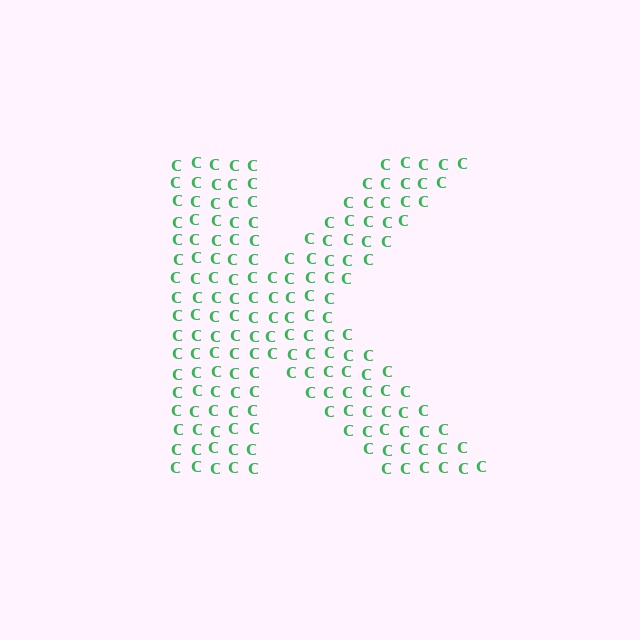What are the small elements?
The small elements are letter C's.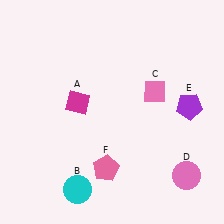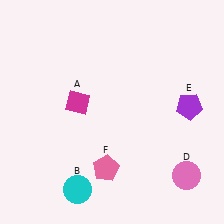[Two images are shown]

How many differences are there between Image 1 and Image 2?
There is 1 difference between the two images.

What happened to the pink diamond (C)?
The pink diamond (C) was removed in Image 2. It was in the top-right area of Image 1.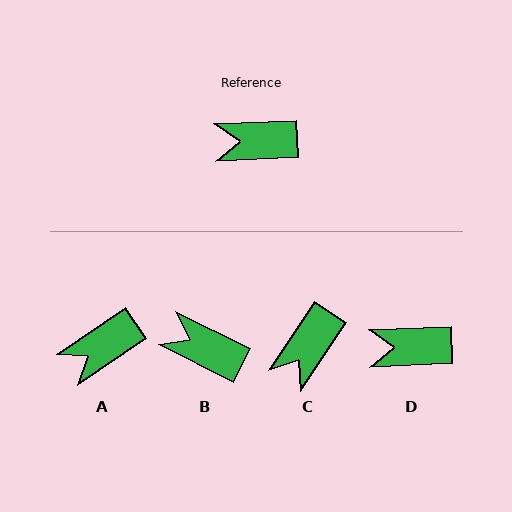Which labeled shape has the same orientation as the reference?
D.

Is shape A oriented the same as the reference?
No, it is off by about 32 degrees.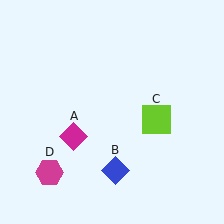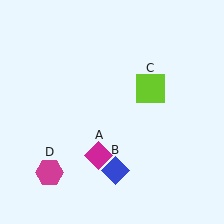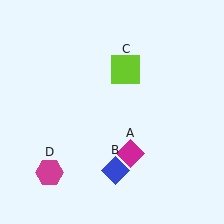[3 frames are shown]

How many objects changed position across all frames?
2 objects changed position: magenta diamond (object A), lime square (object C).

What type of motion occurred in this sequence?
The magenta diamond (object A), lime square (object C) rotated counterclockwise around the center of the scene.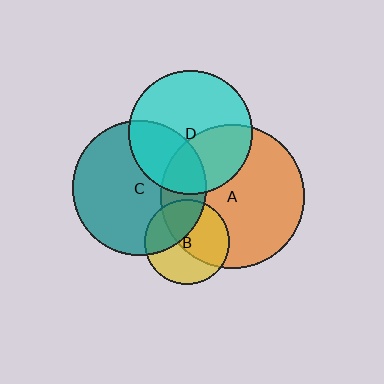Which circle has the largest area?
Circle A (orange).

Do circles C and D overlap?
Yes.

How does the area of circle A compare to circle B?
Approximately 2.9 times.